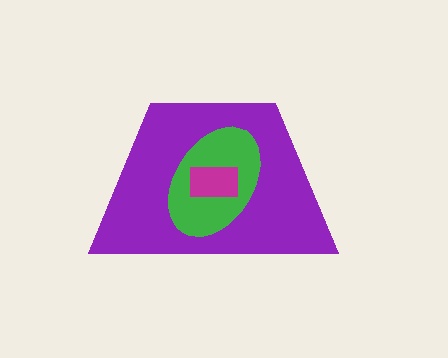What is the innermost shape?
The magenta rectangle.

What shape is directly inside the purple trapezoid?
The green ellipse.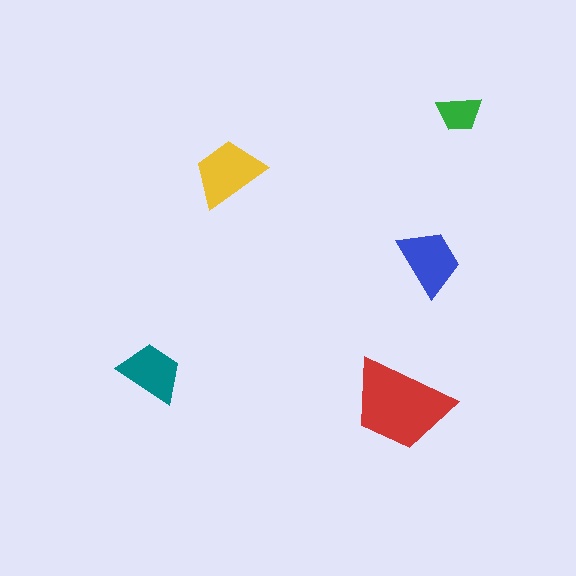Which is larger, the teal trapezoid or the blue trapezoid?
The blue one.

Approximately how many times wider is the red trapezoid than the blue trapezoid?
About 1.5 times wider.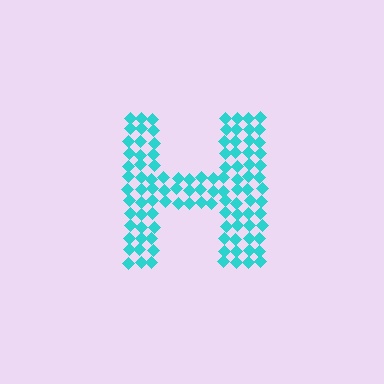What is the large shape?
The large shape is the letter H.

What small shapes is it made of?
It is made of small diamonds.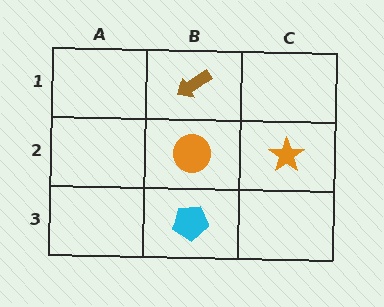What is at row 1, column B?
A brown arrow.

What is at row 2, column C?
An orange star.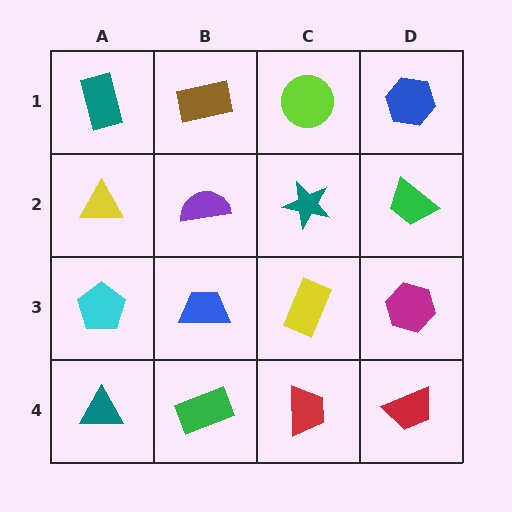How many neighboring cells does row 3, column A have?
3.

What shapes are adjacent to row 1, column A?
A yellow triangle (row 2, column A), a brown rectangle (row 1, column B).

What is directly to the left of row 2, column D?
A teal star.